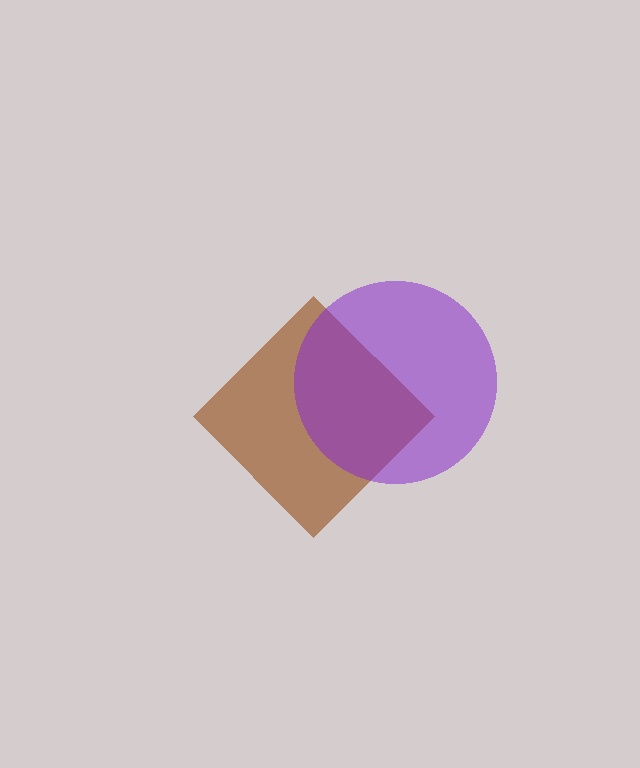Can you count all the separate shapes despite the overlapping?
Yes, there are 2 separate shapes.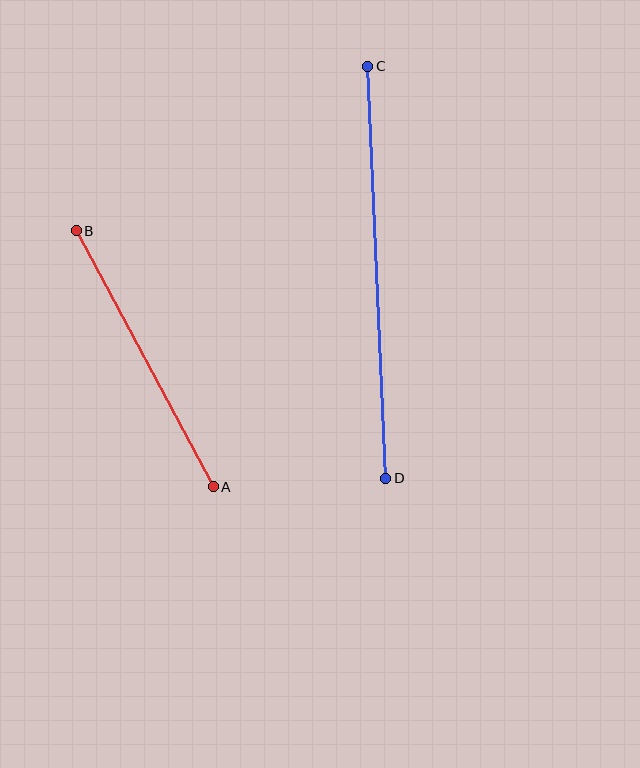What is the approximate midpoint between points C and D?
The midpoint is at approximately (377, 272) pixels.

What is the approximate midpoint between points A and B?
The midpoint is at approximately (145, 359) pixels.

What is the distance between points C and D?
The distance is approximately 413 pixels.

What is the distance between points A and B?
The distance is approximately 290 pixels.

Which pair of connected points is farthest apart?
Points C and D are farthest apart.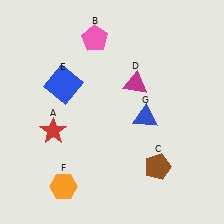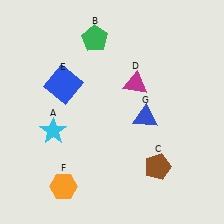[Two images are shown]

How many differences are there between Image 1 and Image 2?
There are 2 differences between the two images.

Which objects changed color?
A changed from red to cyan. B changed from pink to green.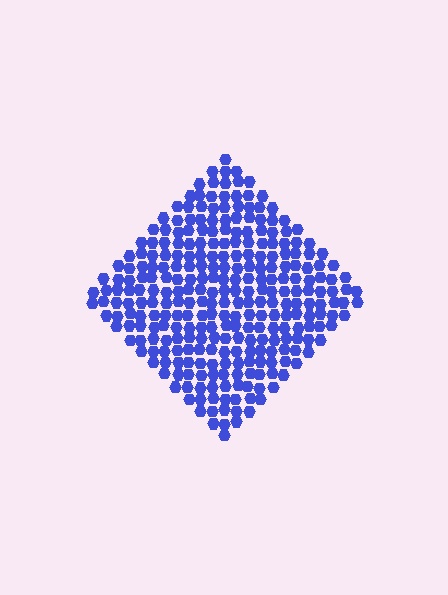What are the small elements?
The small elements are hexagons.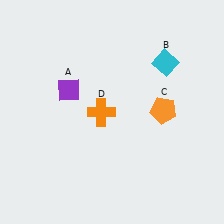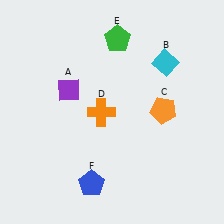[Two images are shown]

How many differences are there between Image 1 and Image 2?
There are 2 differences between the two images.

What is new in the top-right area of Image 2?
A green pentagon (E) was added in the top-right area of Image 2.